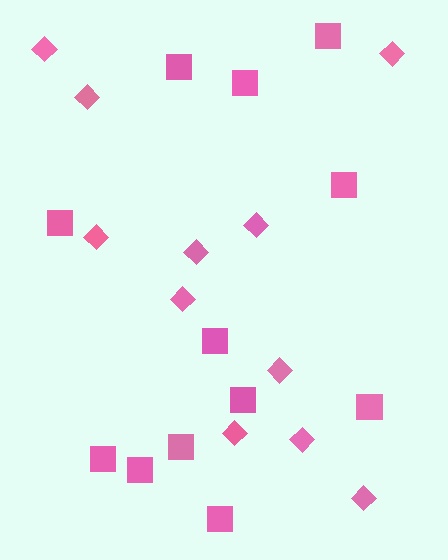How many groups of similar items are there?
There are 2 groups: one group of squares (12) and one group of diamonds (11).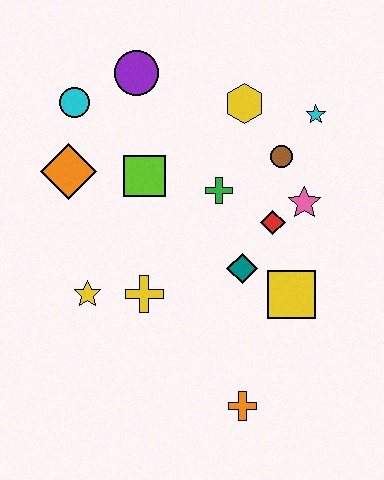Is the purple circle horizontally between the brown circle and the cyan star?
No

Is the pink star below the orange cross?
No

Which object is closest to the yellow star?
The yellow cross is closest to the yellow star.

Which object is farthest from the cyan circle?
The orange cross is farthest from the cyan circle.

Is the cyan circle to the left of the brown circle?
Yes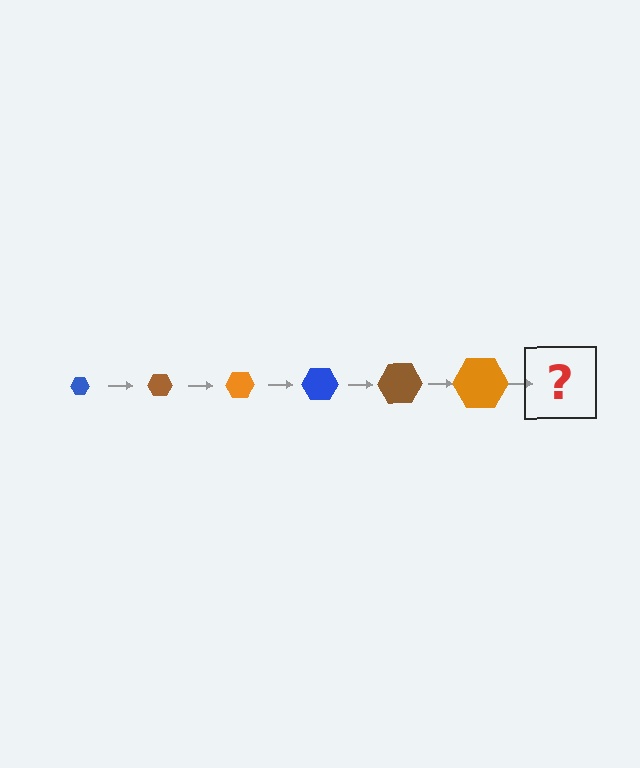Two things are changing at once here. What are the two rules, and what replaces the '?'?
The two rules are that the hexagon grows larger each step and the color cycles through blue, brown, and orange. The '?' should be a blue hexagon, larger than the previous one.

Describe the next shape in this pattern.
It should be a blue hexagon, larger than the previous one.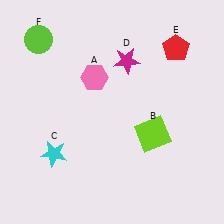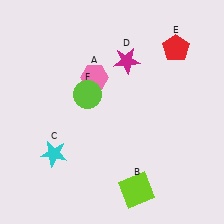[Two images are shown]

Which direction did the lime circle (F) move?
The lime circle (F) moved down.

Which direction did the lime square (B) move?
The lime square (B) moved down.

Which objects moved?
The objects that moved are: the lime square (B), the lime circle (F).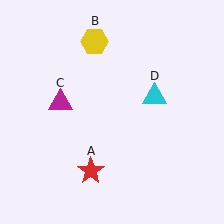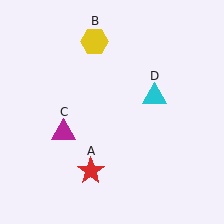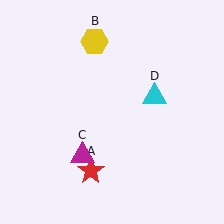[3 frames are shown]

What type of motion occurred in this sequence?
The magenta triangle (object C) rotated counterclockwise around the center of the scene.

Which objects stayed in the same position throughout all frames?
Red star (object A) and yellow hexagon (object B) and cyan triangle (object D) remained stationary.